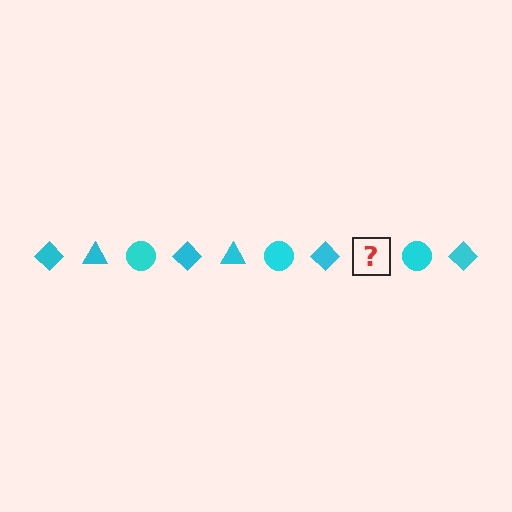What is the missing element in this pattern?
The missing element is a cyan triangle.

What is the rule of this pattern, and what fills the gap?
The rule is that the pattern cycles through diamond, triangle, circle shapes in cyan. The gap should be filled with a cyan triangle.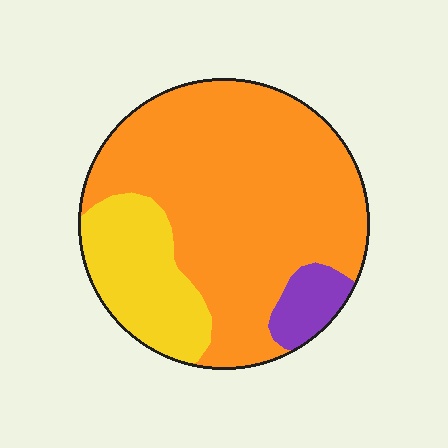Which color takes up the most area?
Orange, at roughly 70%.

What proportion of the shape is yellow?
Yellow covers around 20% of the shape.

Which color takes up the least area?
Purple, at roughly 5%.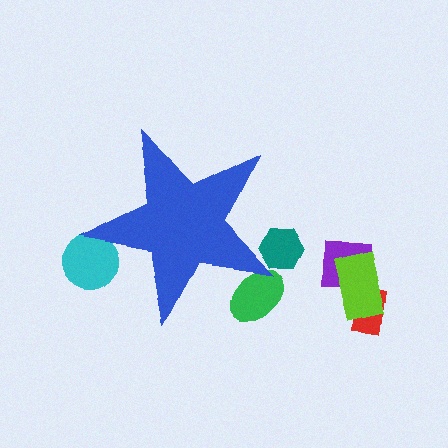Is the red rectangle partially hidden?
No, the red rectangle is fully visible.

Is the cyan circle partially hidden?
Yes, the cyan circle is partially hidden behind the blue star.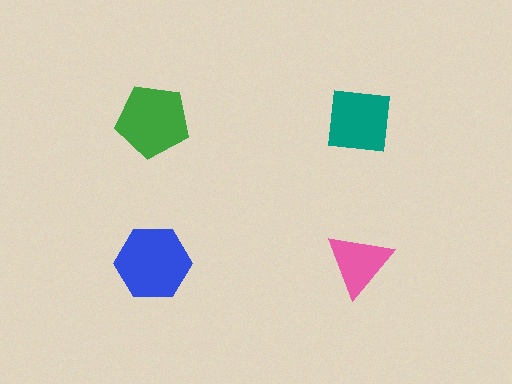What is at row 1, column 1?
A green pentagon.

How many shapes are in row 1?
2 shapes.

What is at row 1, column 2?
A teal square.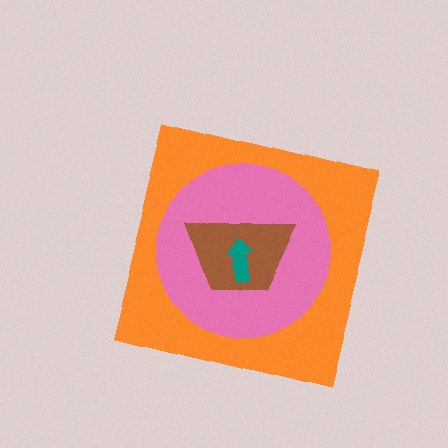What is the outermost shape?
The orange square.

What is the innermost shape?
The teal arrow.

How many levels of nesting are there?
4.